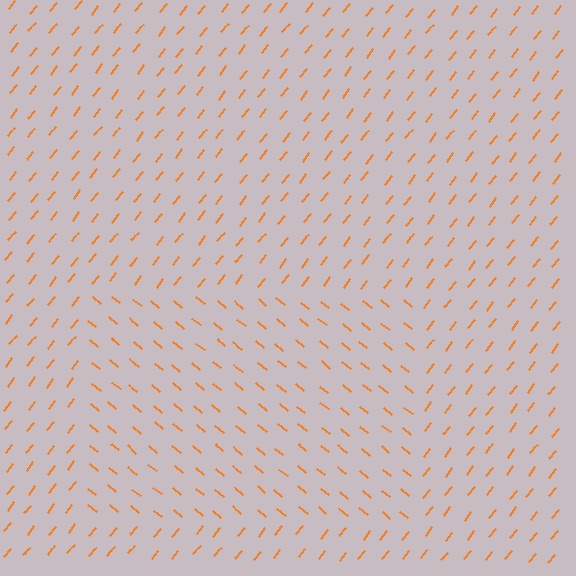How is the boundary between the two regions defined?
The boundary is defined purely by a change in line orientation (approximately 89 degrees difference). All lines are the same color and thickness.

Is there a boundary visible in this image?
Yes, there is a texture boundary formed by a change in line orientation.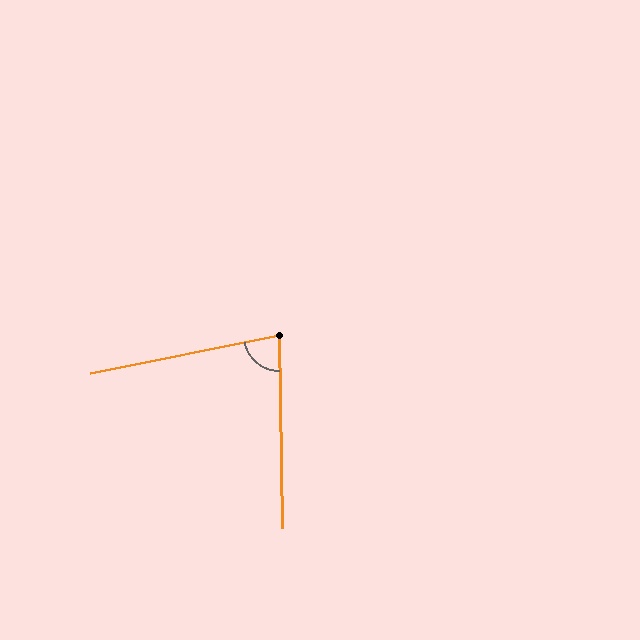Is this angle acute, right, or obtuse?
It is acute.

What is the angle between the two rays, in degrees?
Approximately 79 degrees.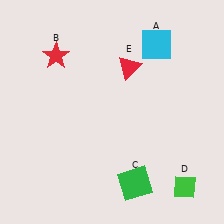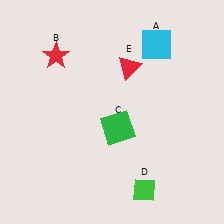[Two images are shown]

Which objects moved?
The objects that moved are: the green square (C), the green diamond (D).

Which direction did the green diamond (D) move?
The green diamond (D) moved left.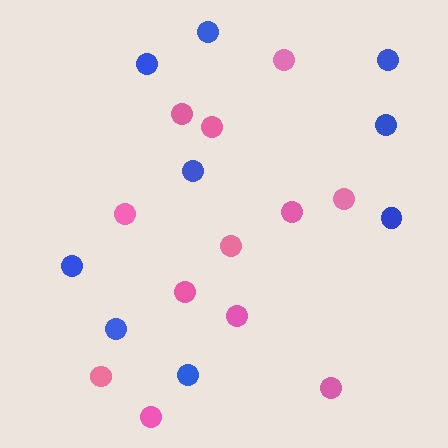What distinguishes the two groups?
There are 2 groups: one group of pink circles (12) and one group of blue circles (9).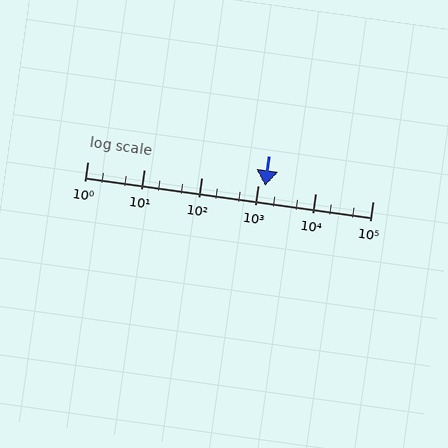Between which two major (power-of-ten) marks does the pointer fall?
The pointer is between 1000 and 10000.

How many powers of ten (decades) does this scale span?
The scale spans 5 decades, from 1 to 100000.